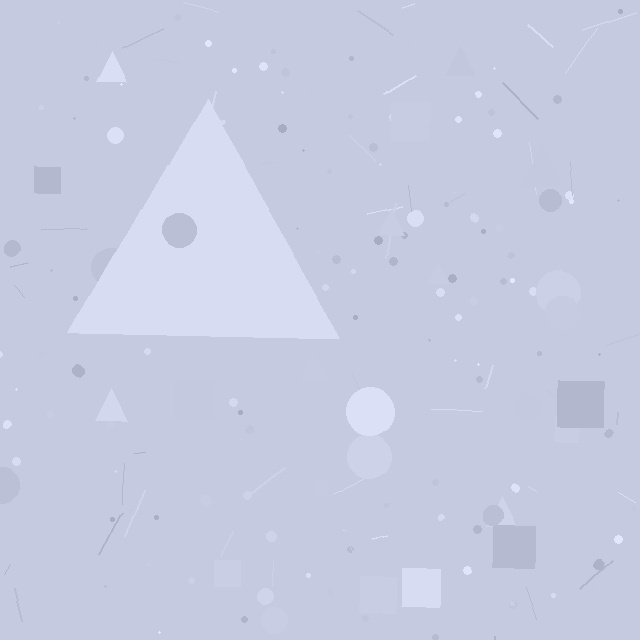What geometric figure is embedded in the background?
A triangle is embedded in the background.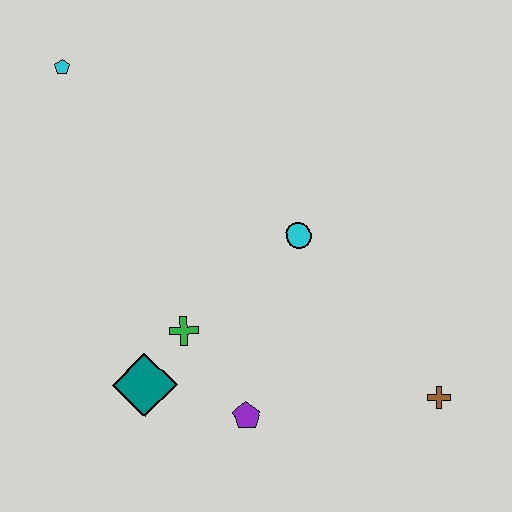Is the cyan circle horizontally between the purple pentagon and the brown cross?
Yes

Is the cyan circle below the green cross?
No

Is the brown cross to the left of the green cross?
No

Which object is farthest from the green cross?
The cyan pentagon is farthest from the green cross.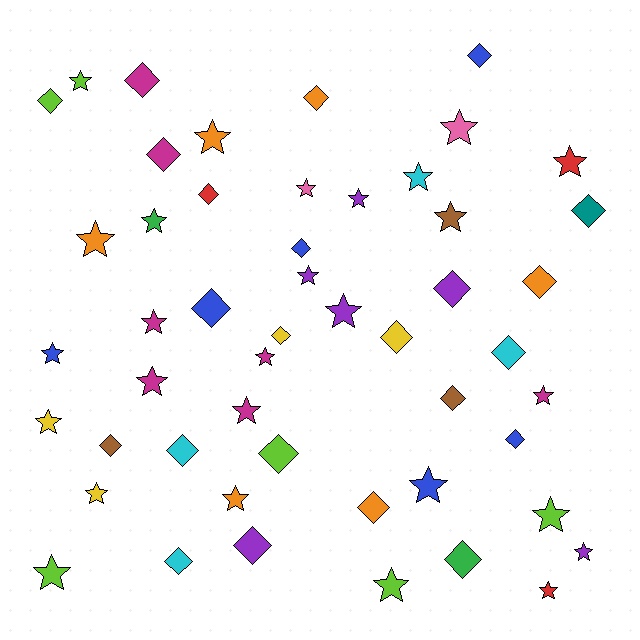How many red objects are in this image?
There are 3 red objects.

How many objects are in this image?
There are 50 objects.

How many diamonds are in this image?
There are 23 diamonds.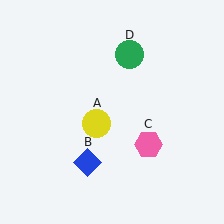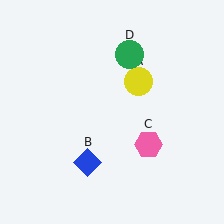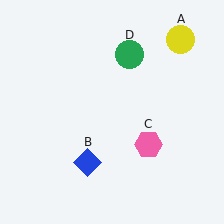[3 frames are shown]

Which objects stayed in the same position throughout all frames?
Blue diamond (object B) and pink hexagon (object C) and green circle (object D) remained stationary.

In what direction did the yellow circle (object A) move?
The yellow circle (object A) moved up and to the right.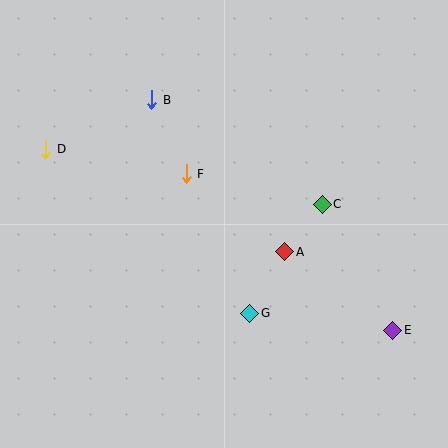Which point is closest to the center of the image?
Point F at (186, 174) is closest to the center.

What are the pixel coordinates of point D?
Point D is at (46, 149).